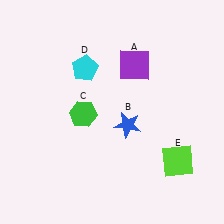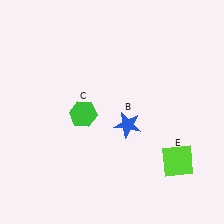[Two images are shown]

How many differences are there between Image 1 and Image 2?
There are 2 differences between the two images.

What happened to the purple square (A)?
The purple square (A) was removed in Image 2. It was in the top-right area of Image 1.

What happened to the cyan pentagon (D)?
The cyan pentagon (D) was removed in Image 2. It was in the top-left area of Image 1.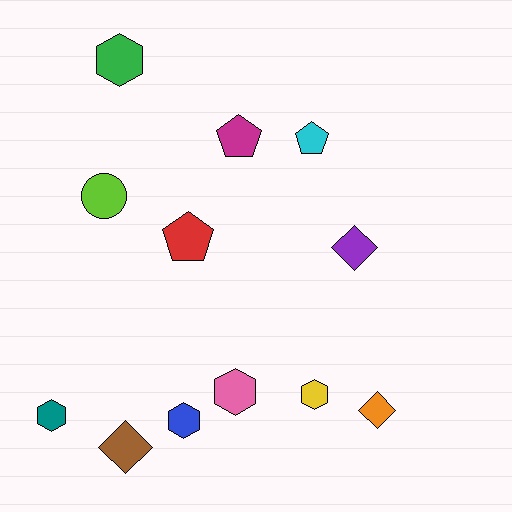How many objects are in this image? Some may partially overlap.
There are 12 objects.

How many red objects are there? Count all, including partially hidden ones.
There is 1 red object.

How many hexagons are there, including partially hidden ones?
There are 5 hexagons.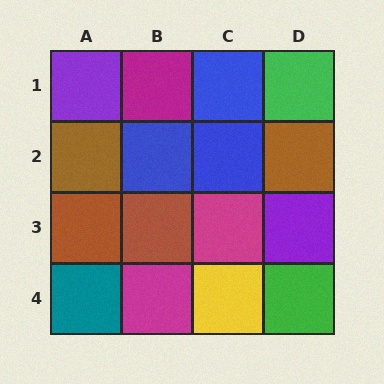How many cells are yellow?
1 cell is yellow.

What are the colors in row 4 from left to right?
Teal, magenta, yellow, green.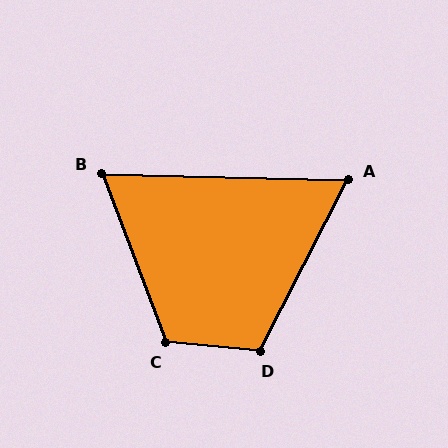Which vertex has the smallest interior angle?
A, at approximately 64 degrees.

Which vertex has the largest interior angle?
C, at approximately 116 degrees.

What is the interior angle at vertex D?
Approximately 112 degrees (obtuse).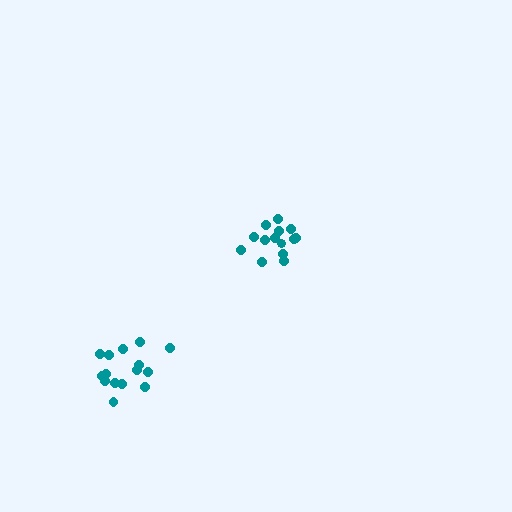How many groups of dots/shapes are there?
There are 2 groups.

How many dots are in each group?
Group 1: 14 dots, Group 2: 15 dots (29 total).